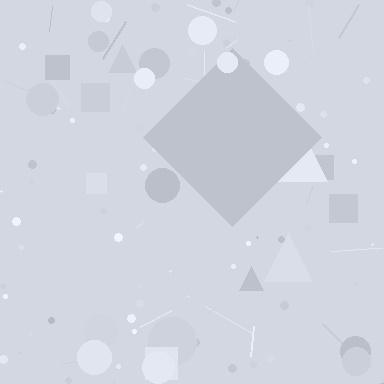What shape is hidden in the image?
A diamond is hidden in the image.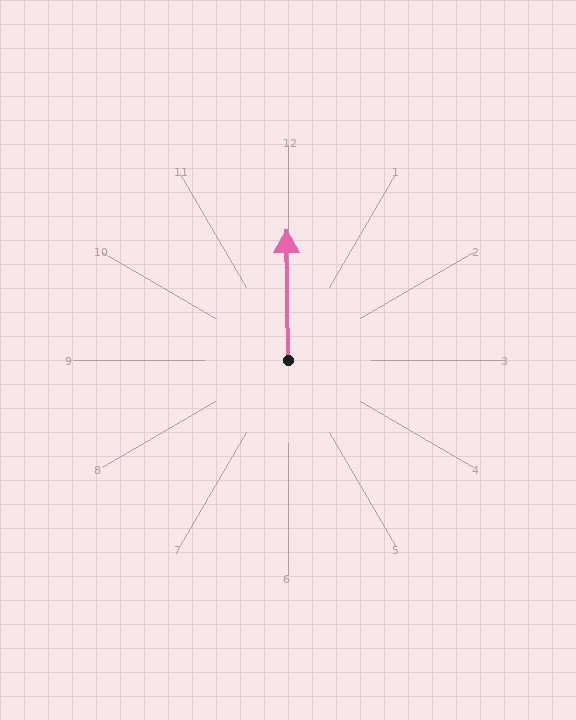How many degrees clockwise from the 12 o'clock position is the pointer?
Approximately 359 degrees.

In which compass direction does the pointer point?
North.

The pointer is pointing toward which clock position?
Roughly 12 o'clock.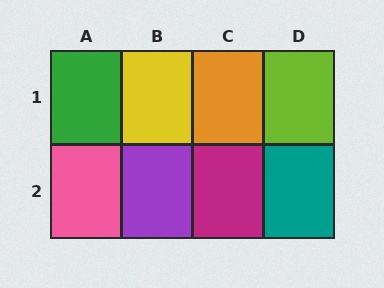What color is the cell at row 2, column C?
Magenta.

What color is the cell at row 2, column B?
Purple.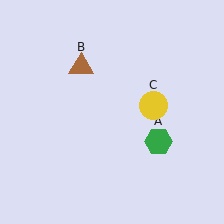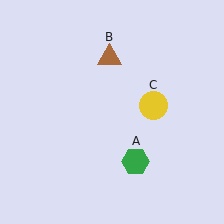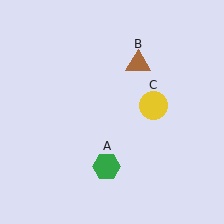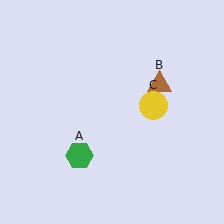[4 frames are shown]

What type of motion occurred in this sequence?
The green hexagon (object A), brown triangle (object B) rotated clockwise around the center of the scene.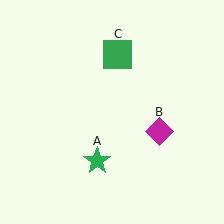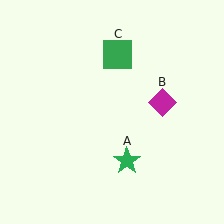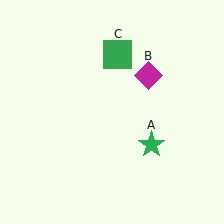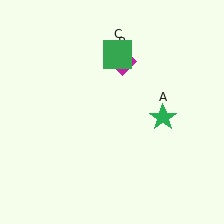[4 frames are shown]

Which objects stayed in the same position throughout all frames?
Green square (object C) remained stationary.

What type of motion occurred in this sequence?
The green star (object A), magenta diamond (object B) rotated counterclockwise around the center of the scene.